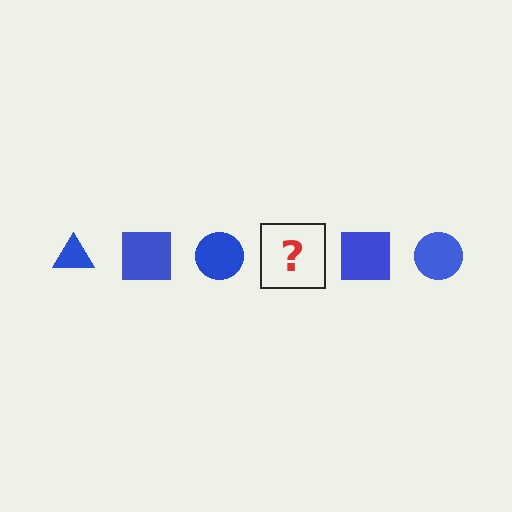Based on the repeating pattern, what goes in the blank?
The blank should be a blue triangle.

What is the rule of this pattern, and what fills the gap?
The rule is that the pattern cycles through triangle, square, circle shapes in blue. The gap should be filled with a blue triangle.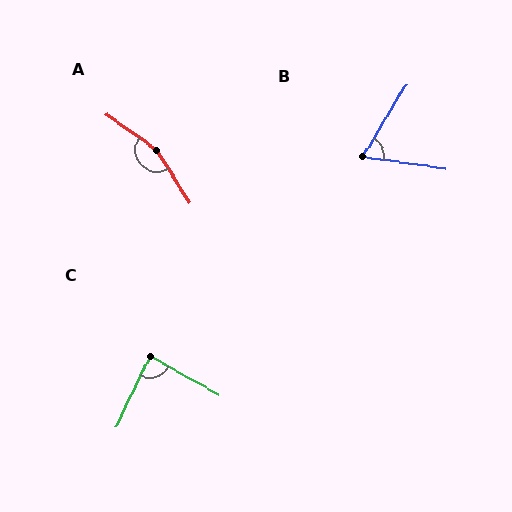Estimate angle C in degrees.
Approximately 86 degrees.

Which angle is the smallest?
B, at approximately 67 degrees.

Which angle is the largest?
A, at approximately 158 degrees.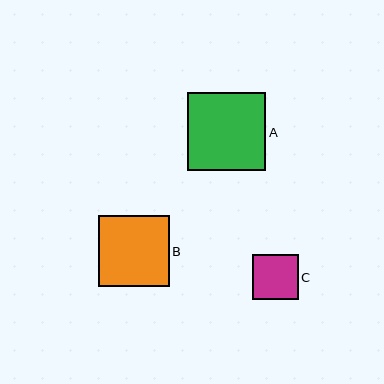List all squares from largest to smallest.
From largest to smallest: A, B, C.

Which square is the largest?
Square A is the largest with a size of approximately 79 pixels.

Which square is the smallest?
Square C is the smallest with a size of approximately 45 pixels.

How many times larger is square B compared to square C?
Square B is approximately 1.6 times the size of square C.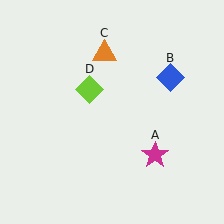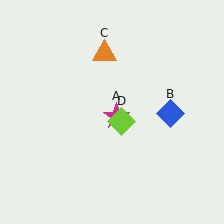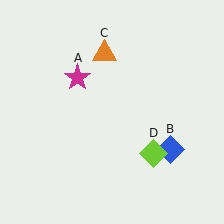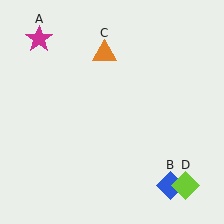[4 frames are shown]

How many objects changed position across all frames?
3 objects changed position: magenta star (object A), blue diamond (object B), lime diamond (object D).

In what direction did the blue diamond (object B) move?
The blue diamond (object B) moved down.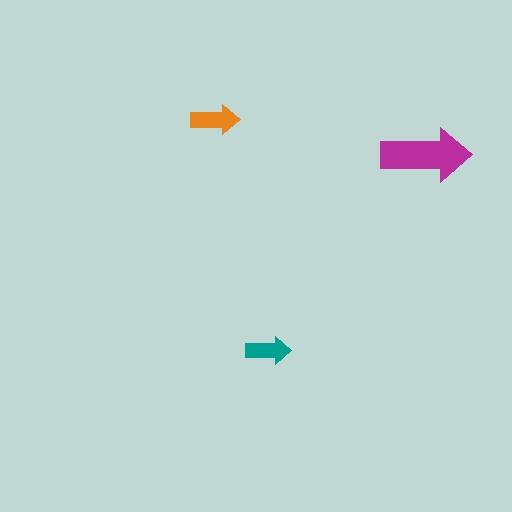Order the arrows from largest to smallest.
the magenta one, the orange one, the teal one.